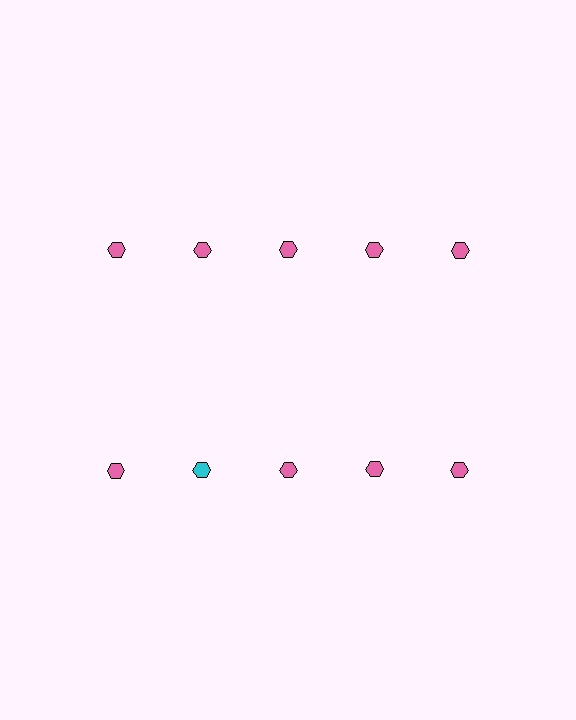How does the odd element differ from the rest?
It has a different color: cyan instead of pink.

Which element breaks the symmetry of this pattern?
The cyan hexagon in the second row, second from left column breaks the symmetry. All other shapes are pink hexagons.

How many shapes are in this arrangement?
There are 10 shapes arranged in a grid pattern.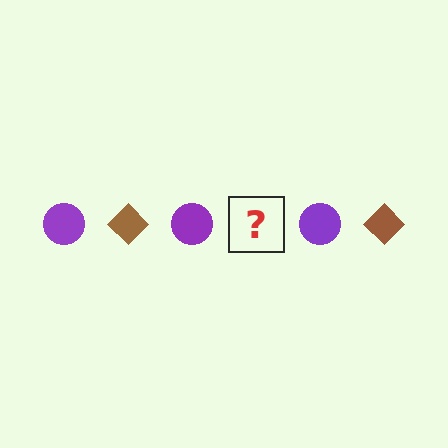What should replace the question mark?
The question mark should be replaced with a brown diamond.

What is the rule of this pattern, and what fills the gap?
The rule is that the pattern alternates between purple circle and brown diamond. The gap should be filled with a brown diamond.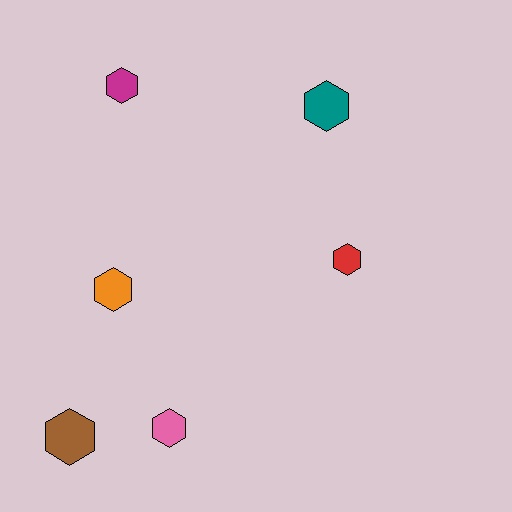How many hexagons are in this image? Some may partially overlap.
There are 6 hexagons.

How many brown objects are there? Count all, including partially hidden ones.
There is 1 brown object.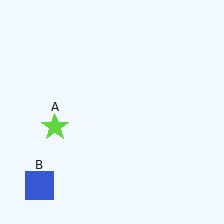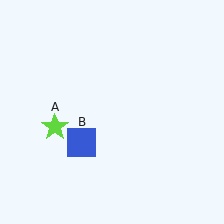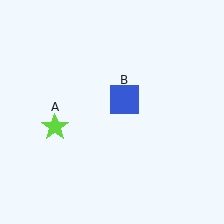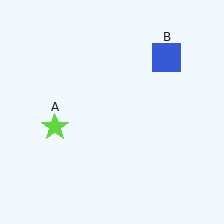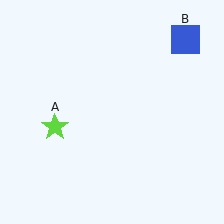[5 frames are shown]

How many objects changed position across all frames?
1 object changed position: blue square (object B).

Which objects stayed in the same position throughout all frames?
Lime star (object A) remained stationary.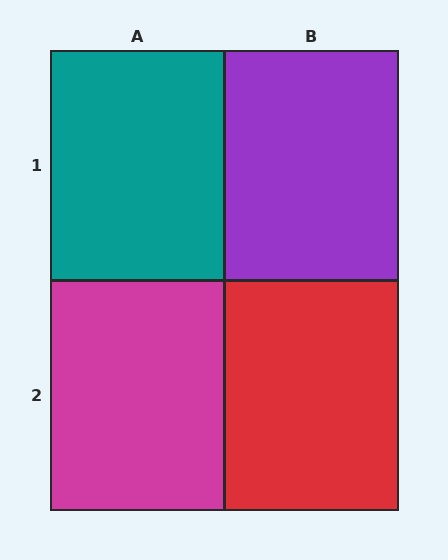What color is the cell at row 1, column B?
Purple.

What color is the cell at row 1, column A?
Teal.